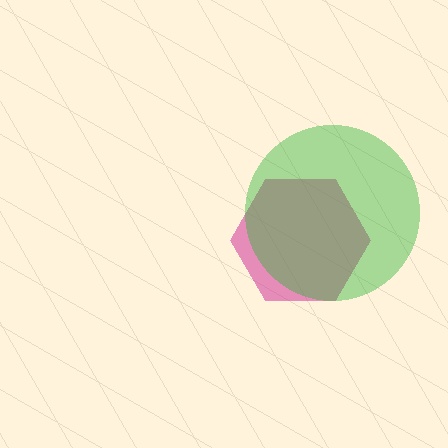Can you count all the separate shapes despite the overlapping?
Yes, there are 2 separate shapes.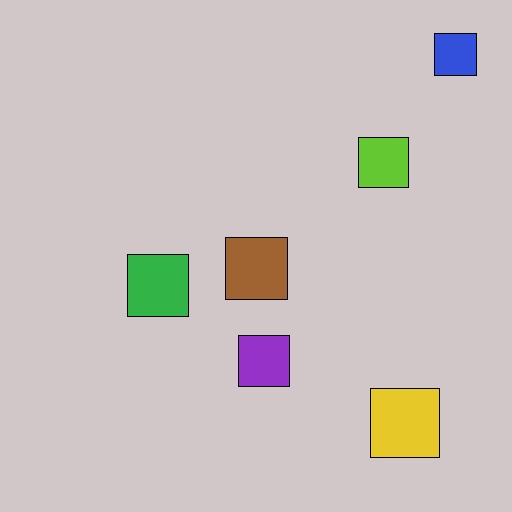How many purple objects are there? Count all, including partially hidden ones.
There is 1 purple object.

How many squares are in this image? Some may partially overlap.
There are 6 squares.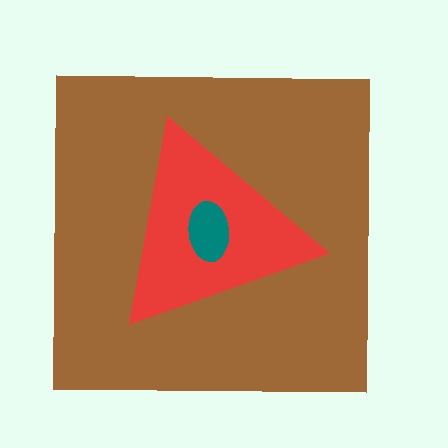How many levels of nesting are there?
3.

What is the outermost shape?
The brown square.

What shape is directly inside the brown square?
The red triangle.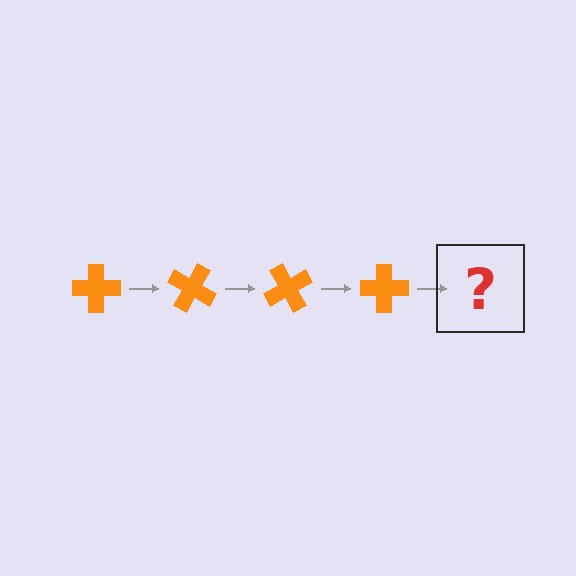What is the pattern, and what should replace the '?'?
The pattern is that the cross rotates 30 degrees each step. The '?' should be an orange cross rotated 120 degrees.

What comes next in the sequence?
The next element should be an orange cross rotated 120 degrees.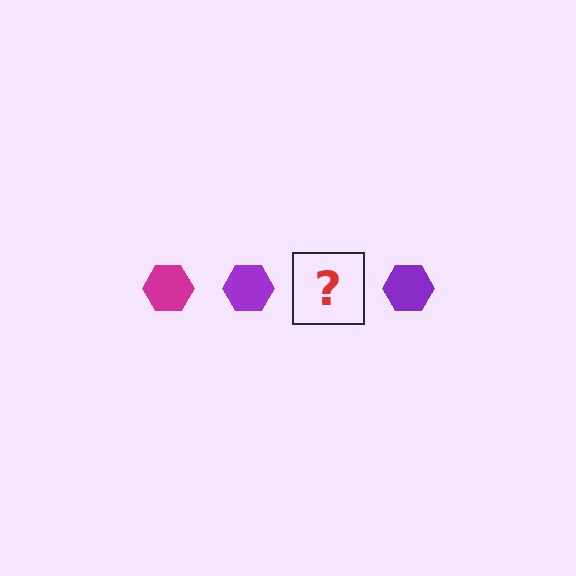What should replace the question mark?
The question mark should be replaced with a magenta hexagon.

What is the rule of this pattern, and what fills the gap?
The rule is that the pattern cycles through magenta, purple hexagons. The gap should be filled with a magenta hexagon.